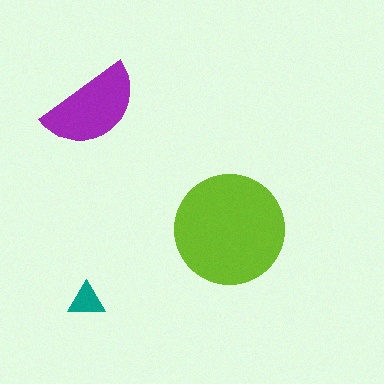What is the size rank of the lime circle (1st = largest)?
1st.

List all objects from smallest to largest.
The teal triangle, the purple semicircle, the lime circle.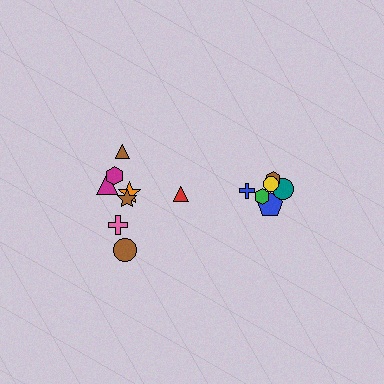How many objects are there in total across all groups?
There are 14 objects.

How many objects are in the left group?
There are 8 objects.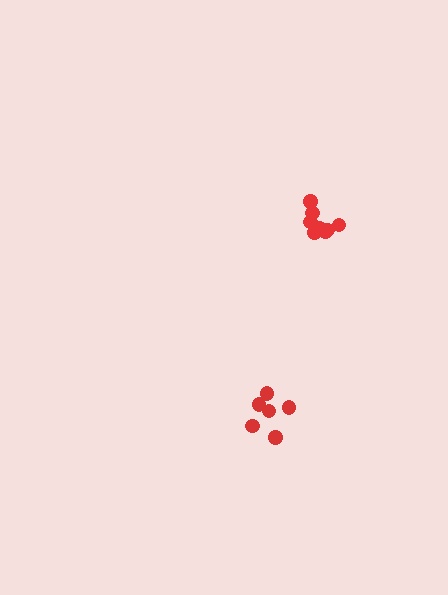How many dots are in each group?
Group 1: 8 dots, Group 2: 6 dots (14 total).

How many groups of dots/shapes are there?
There are 2 groups.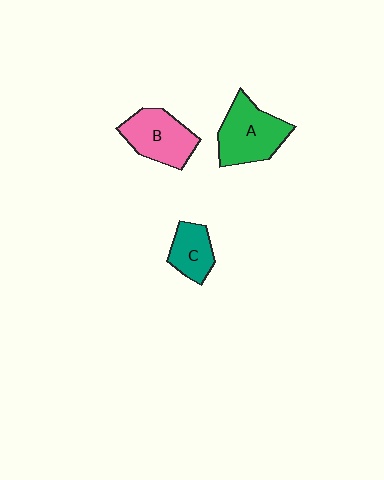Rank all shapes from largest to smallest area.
From largest to smallest: A (green), B (pink), C (teal).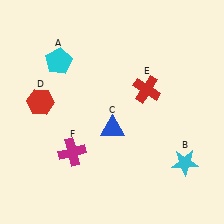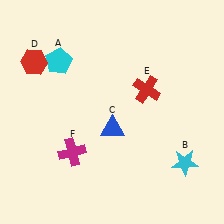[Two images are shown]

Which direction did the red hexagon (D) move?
The red hexagon (D) moved up.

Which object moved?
The red hexagon (D) moved up.